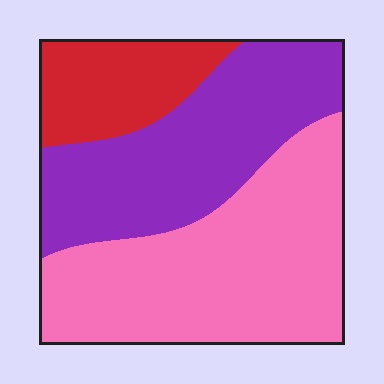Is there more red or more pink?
Pink.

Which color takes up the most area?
Pink, at roughly 45%.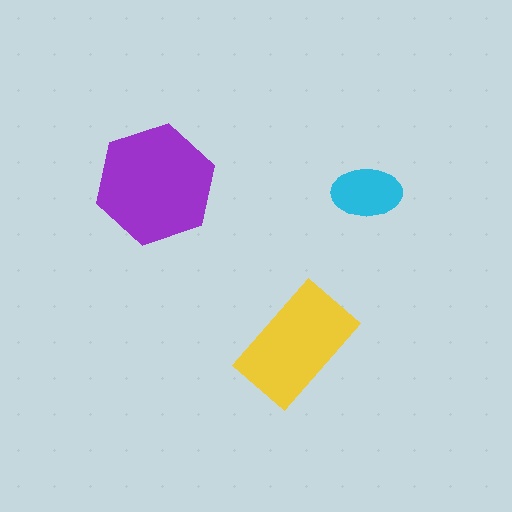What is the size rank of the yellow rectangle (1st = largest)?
2nd.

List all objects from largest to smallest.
The purple hexagon, the yellow rectangle, the cyan ellipse.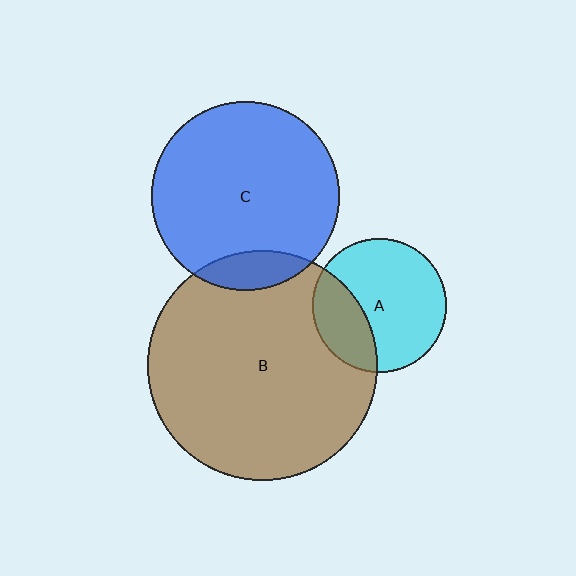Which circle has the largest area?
Circle B (brown).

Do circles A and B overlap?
Yes.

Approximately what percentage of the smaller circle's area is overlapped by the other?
Approximately 30%.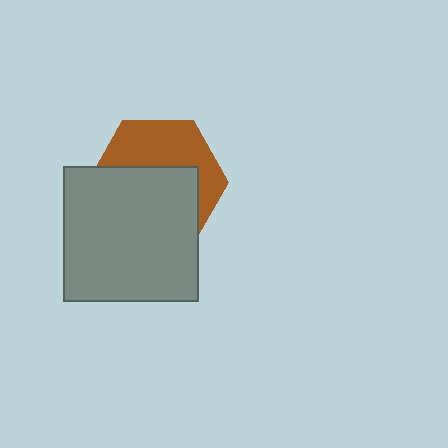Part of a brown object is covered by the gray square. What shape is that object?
It is a hexagon.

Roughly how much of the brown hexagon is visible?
A small part of it is visible (roughly 43%).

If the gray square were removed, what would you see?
You would see the complete brown hexagon.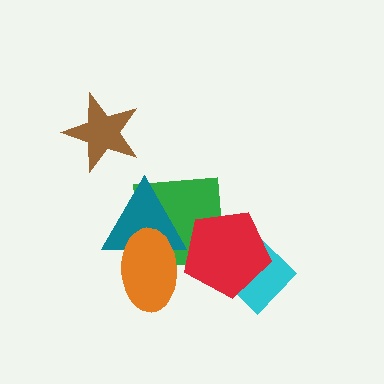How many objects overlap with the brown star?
0 objects overlap with the brown star.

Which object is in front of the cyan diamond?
The red pentagon is in front of the cyan diamond.